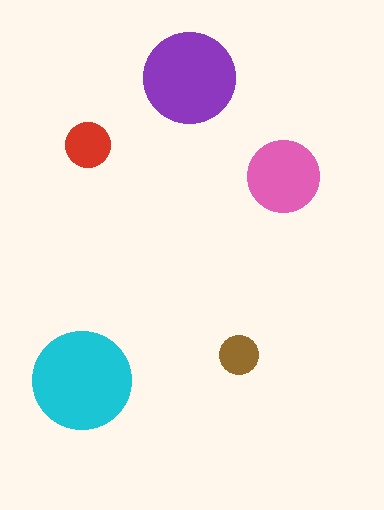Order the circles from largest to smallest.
the cyan one, the purple one, the pink one, the red one, the brown one.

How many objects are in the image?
There are 5 objects in the image.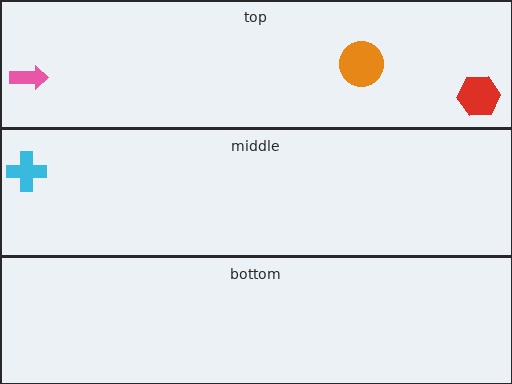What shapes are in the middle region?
The cyan cross.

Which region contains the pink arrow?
The top region.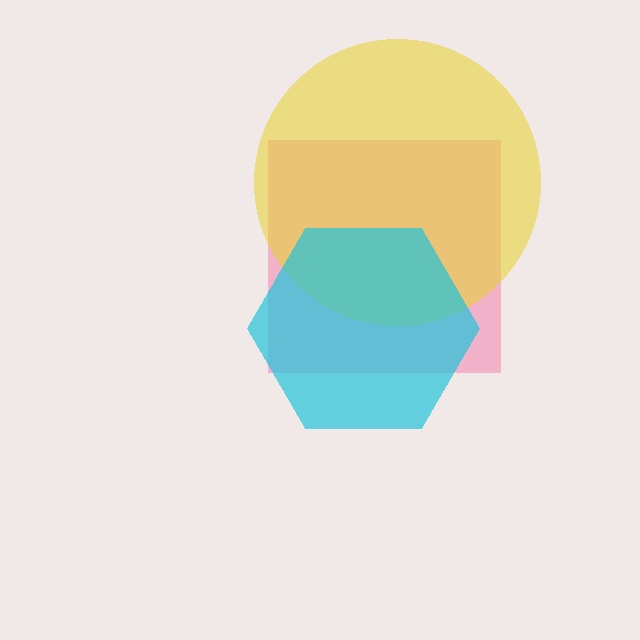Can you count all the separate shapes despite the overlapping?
Yes, there are 3 separate shapes.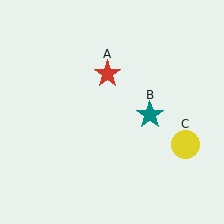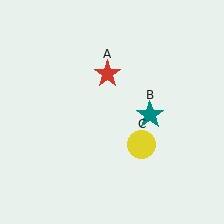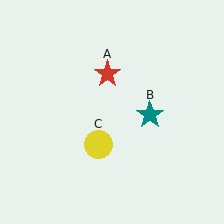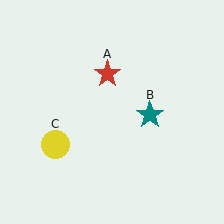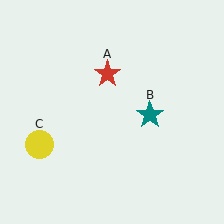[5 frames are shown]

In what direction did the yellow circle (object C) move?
The yellow circle (object C) moved left.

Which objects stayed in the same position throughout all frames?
Red star (object A) and teal star (object B) remained stationary.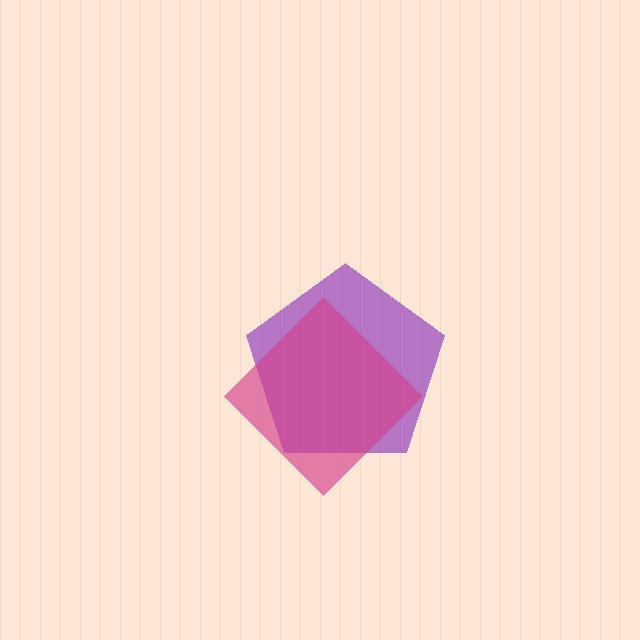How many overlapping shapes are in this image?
There are 2 overlapping shapes in the image.